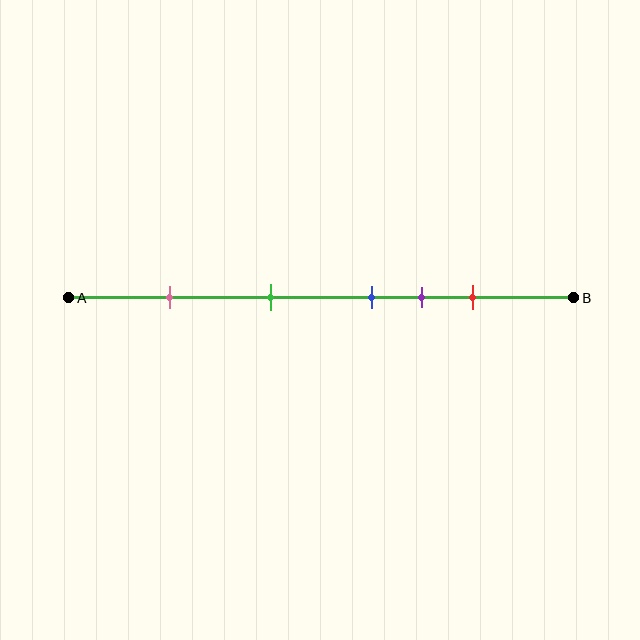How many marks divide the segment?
There are 5 marks dividing the segment.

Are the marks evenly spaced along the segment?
No, the marks are not evenly spaced.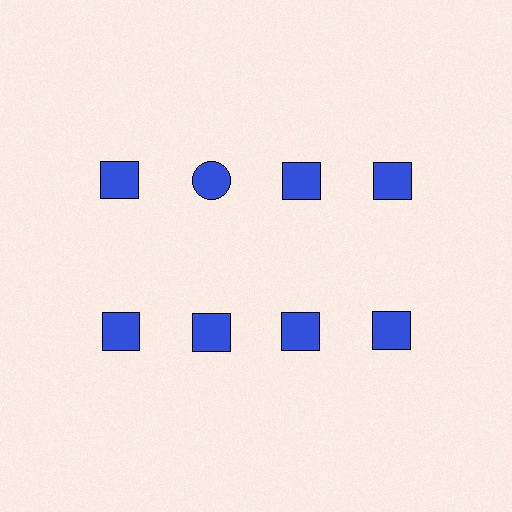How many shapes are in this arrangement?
There are 8 shapes arranged in a grid pattern.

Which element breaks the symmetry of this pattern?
The blue circle in the top row, second from left column breaks the symmetry. All other shapes are blue squares.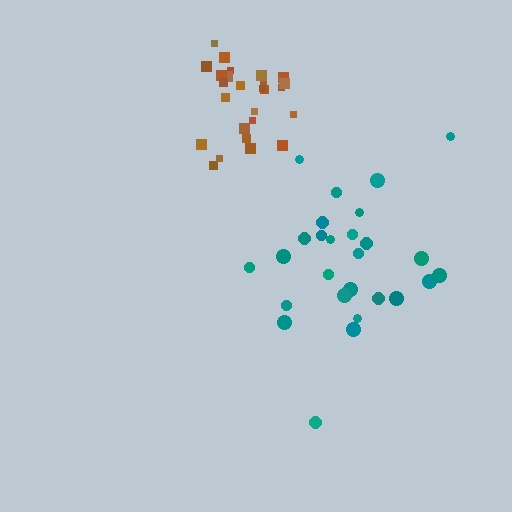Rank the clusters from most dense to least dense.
brown, teal.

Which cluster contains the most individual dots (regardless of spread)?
Teal (27).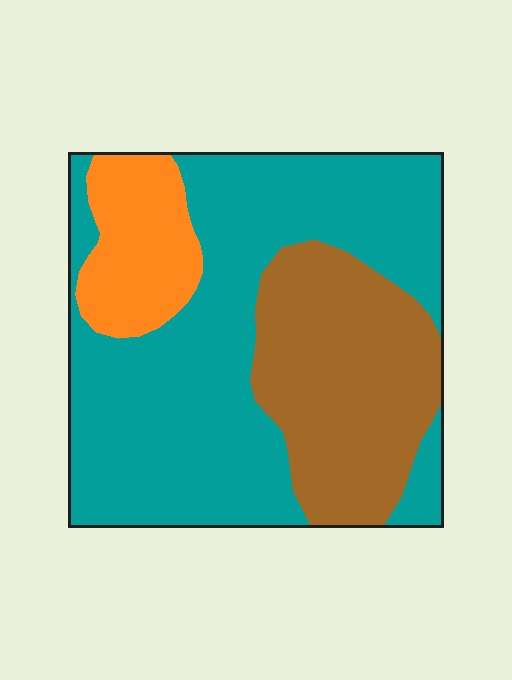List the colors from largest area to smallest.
From largest to smallest: teal, brown, orange.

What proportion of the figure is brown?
Brown takes up about one quarter (1/4) of the figure.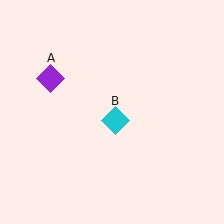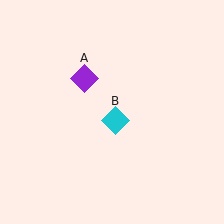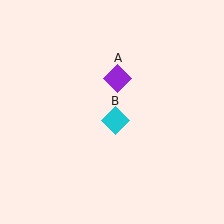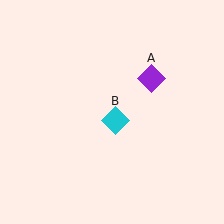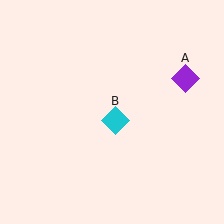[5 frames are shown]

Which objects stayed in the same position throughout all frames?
Cyan diamond (object B) remained stationary.